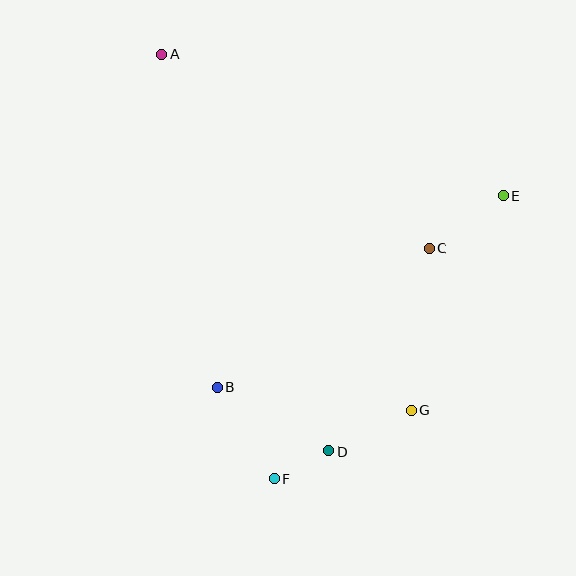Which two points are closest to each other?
Points D and F are closest to each other.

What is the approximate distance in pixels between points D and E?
The distance between D and E is approximately 309 pixels.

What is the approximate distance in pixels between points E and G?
The distance between E and G is approximately 234 pixels.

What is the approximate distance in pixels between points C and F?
The distance between C and F is approximately 277 pixels.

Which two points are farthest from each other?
Points A and F are farthest from each other.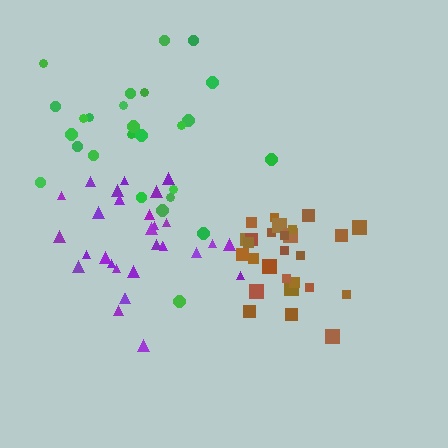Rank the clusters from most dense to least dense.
brown, purple, green.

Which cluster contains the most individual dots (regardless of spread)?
Purple (30).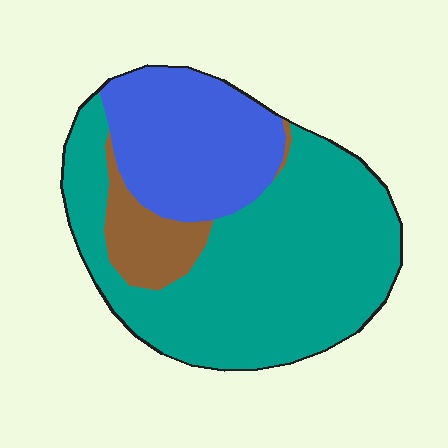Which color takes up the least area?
Brown, at roughly 10%.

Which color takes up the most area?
Teal, at roughly 60%.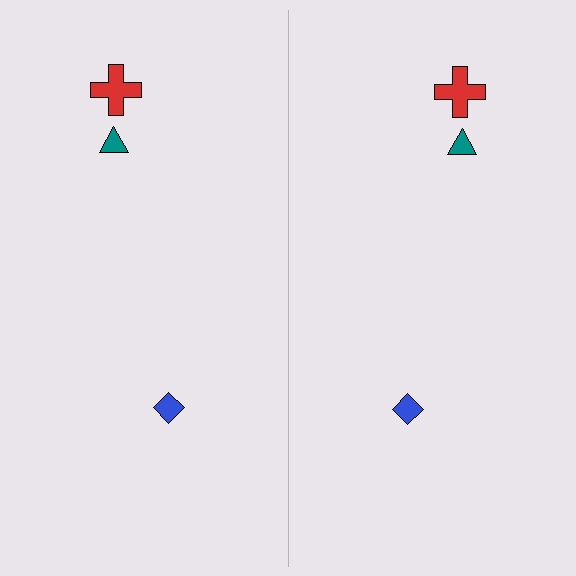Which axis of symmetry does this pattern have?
The pattern has a vertical axis of symmetry running through the center of the image.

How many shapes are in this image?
There are 6 shapes in this image.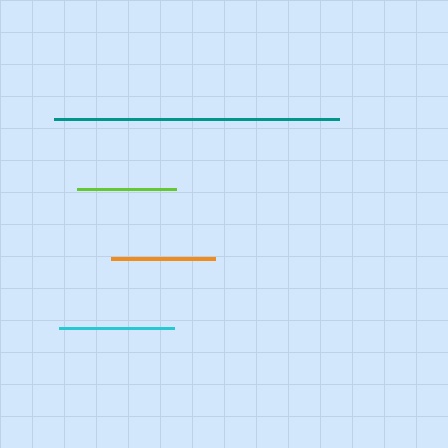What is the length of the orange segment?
The orange segment is approximately 104 pixels long.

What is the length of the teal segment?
The teal segment is approximately 285 pixels long.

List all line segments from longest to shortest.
From longest to shortest: teal, cyan, orange, lime.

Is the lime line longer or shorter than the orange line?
The orange line is longer than the lime line.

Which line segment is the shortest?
The lime line is the shortest at approximately 100 pixels.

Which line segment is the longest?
The teal line is the longest at approximately 285 pixels.